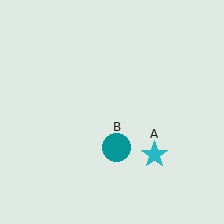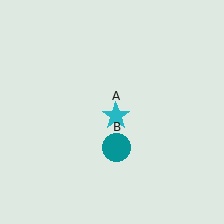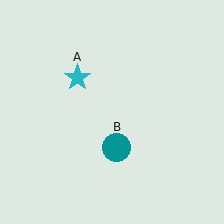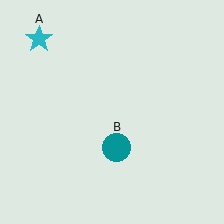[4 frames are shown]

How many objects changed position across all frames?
1 object changed position: cyan star (object A).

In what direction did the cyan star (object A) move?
The cyan star (object A) moved up and to the left.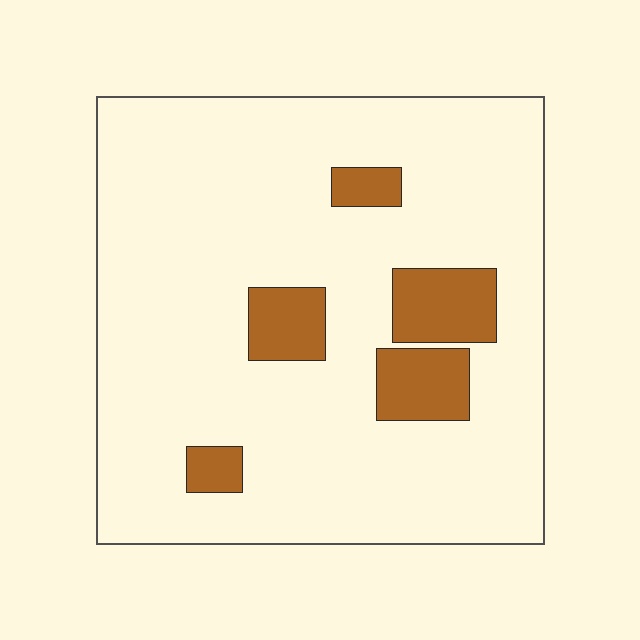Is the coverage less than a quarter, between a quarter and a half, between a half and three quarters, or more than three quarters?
Less than a quarter.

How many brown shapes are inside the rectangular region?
5.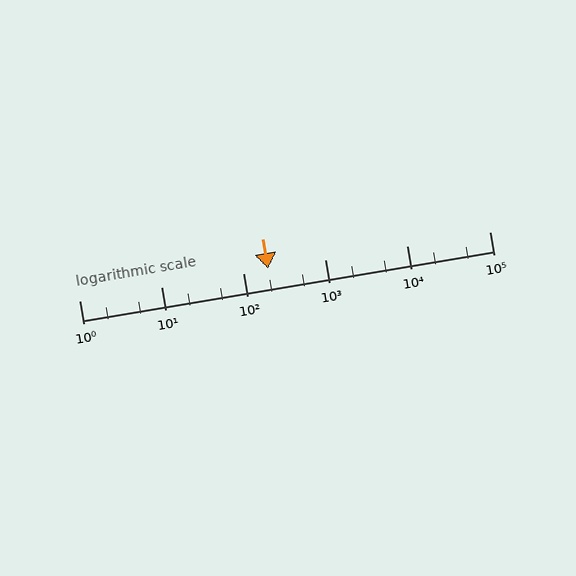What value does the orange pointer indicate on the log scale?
The pointer indicates approximately 200.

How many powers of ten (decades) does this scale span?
The scale spans 5 decades, from 1 to 100000.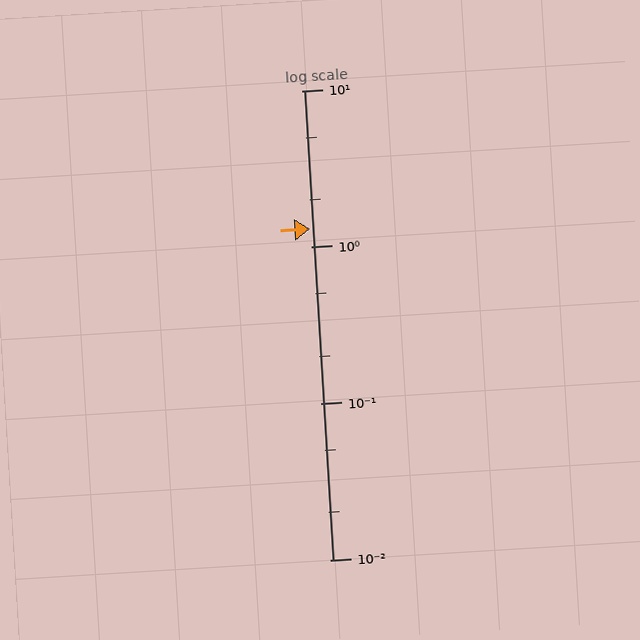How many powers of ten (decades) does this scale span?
The scale spans 3 decades, from 0.01 to 10.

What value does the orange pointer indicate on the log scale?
The pointer indicates approximately 1.3.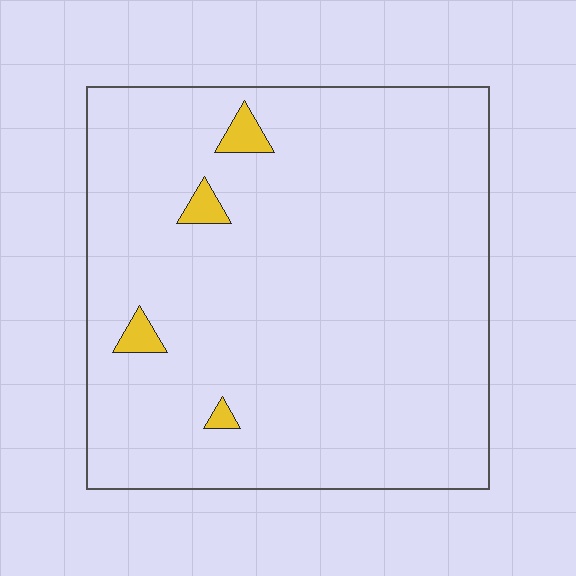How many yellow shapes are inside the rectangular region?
4.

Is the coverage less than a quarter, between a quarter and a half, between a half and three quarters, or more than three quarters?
Less than a quarter.